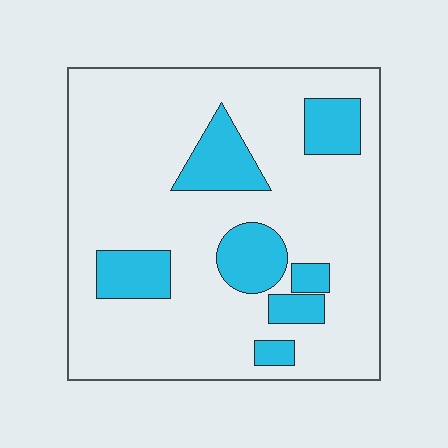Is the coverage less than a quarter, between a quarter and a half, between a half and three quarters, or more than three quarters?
Less than a quarter.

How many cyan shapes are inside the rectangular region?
7.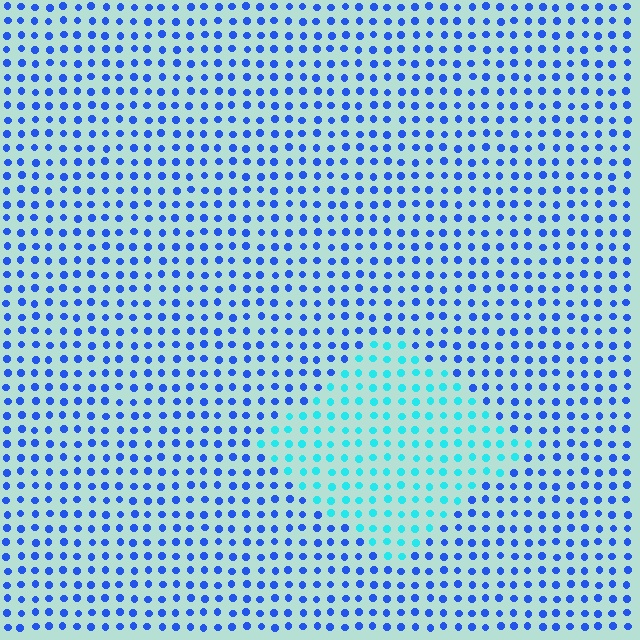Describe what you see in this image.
The image is filled with small blue elements in a uniform arrangement. A diamond-shaped region is visible where the elements are tinted to a slightly different hue, forming a subtle color boundary.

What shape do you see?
I see a diamond.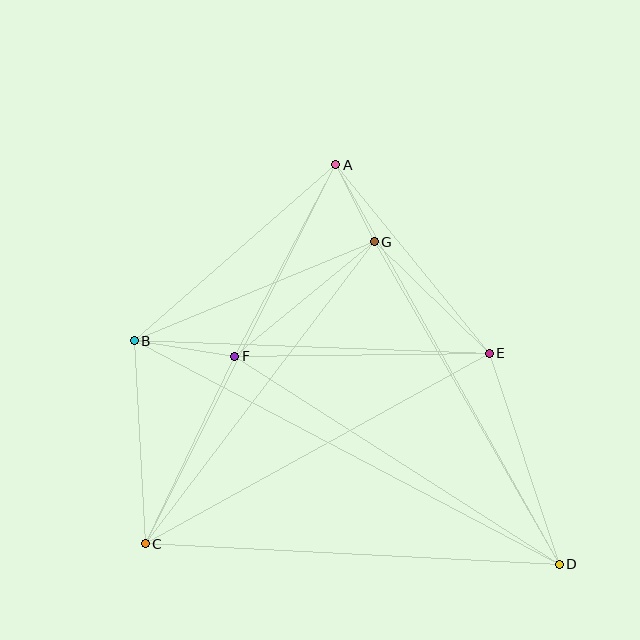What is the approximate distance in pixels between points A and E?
The distance between A and E is approximately 243 pixels.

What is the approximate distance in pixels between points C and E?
The distance between C and E is approximately 393 pixels.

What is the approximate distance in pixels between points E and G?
The distance between E and G is approximately 160 pixels.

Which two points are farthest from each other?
Points B and D are farthest from each other.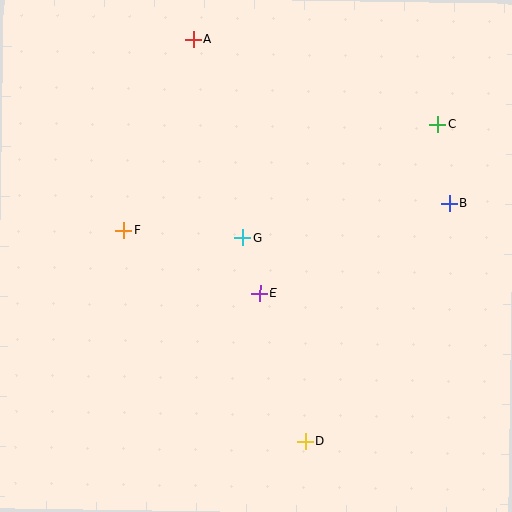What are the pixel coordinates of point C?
Point C is at (438, 124).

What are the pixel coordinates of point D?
Point D is at (306, 441).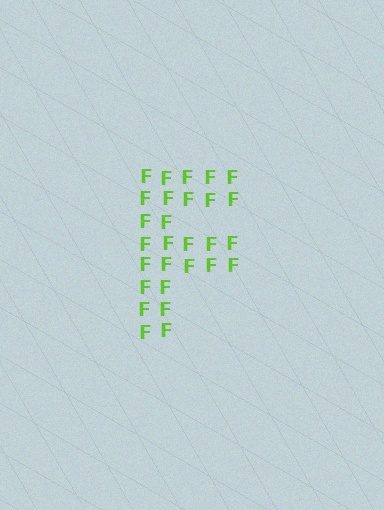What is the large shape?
The large shape is the letter F.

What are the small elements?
The small elements are letter F's.